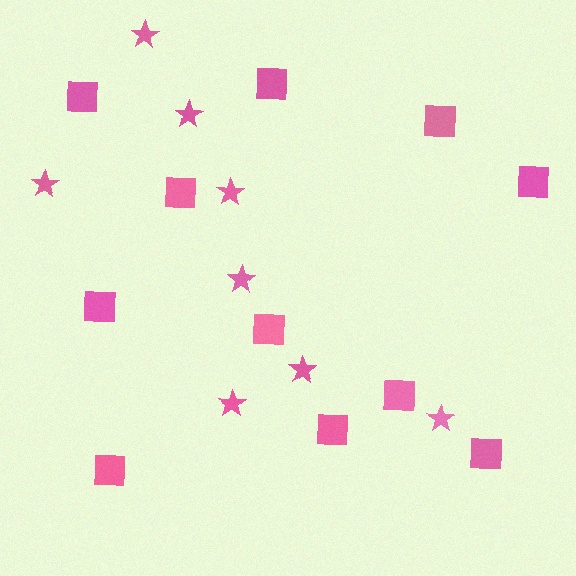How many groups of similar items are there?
There are 2 groups: one group of stars (8) and one group of squares (11).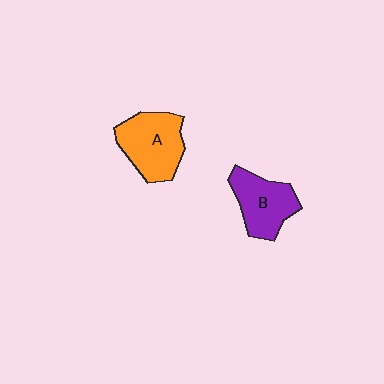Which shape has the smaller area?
Shape B (purple).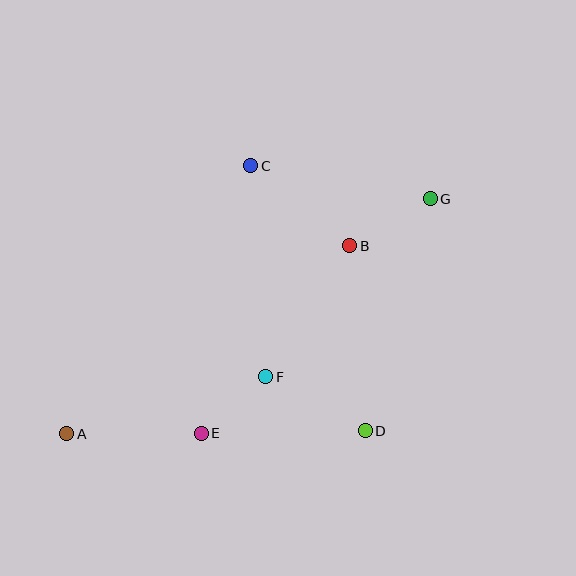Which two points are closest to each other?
Points E and F are closest to each other.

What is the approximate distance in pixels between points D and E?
The distance between D and E is approximately 164 pixels.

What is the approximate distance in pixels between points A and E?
The distance between A and E is approximately 134 pixels.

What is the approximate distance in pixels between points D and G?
The distance between D and G is approximately 241 pixels.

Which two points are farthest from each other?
Points A and G are farthest from each other.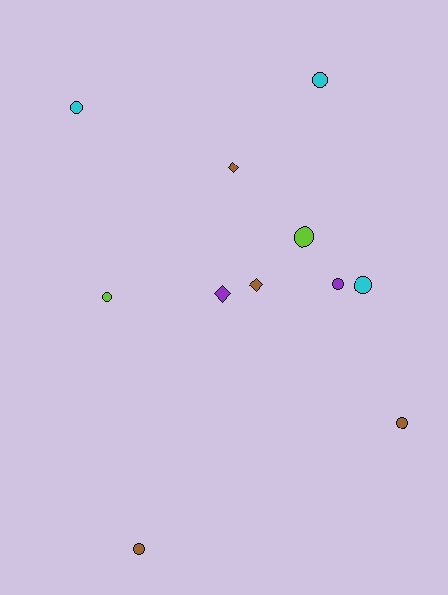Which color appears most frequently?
Brown, with 4 objects.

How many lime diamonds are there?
There are no lime diamonds.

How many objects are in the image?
There are 11 objects.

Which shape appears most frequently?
Circle, with 8 objects.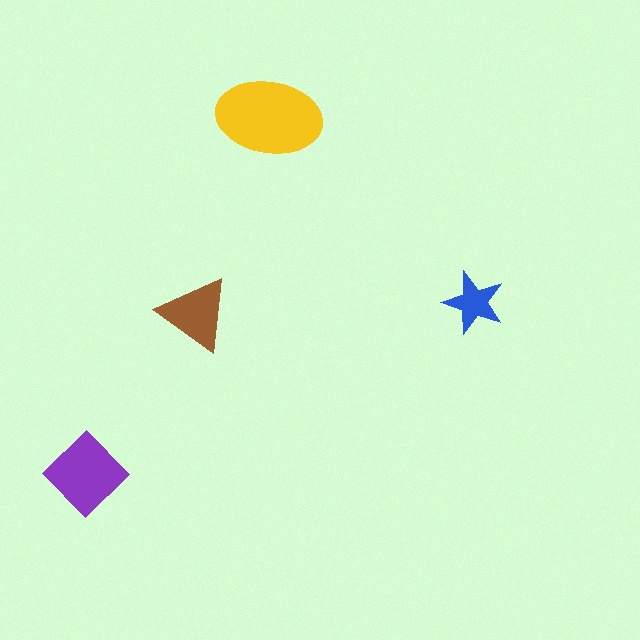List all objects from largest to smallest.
The yellow ellipse, the purple diamond, the brown triangle, the blue star.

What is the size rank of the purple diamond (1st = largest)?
2nd.